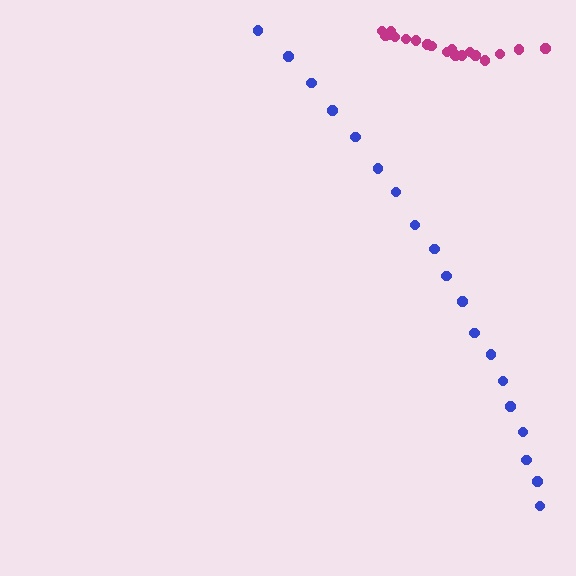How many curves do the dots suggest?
There are 2 distinct paths.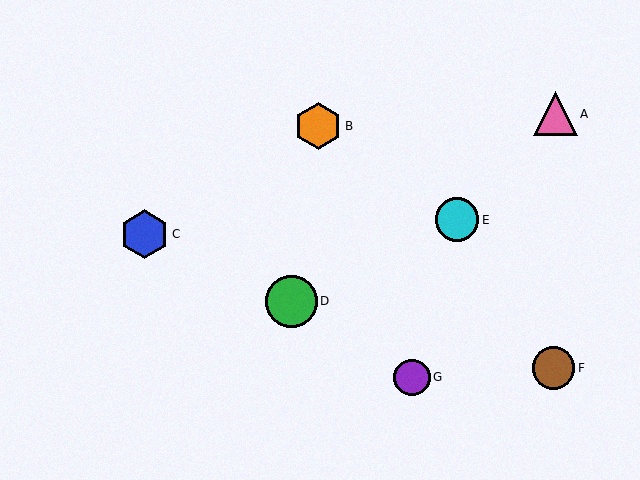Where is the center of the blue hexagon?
The center of the blue hexagon is at (144, 234).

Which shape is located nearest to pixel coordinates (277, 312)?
The green circle (labeled D) at (292, 301) is nearest to that location.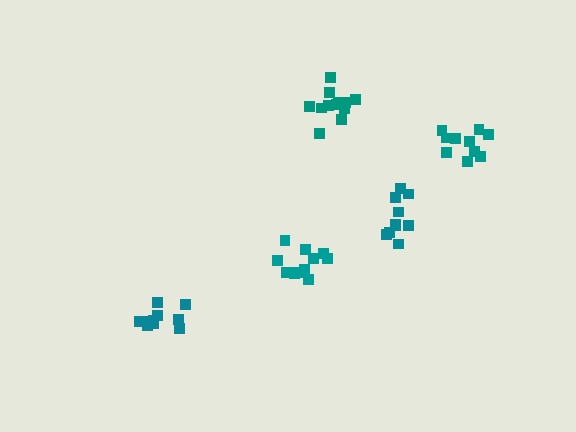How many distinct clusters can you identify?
There are 5 distinct clusters.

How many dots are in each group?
Group 1: 10 dots, Group 2: 10 dots, Group 3: 11 dots, Group 4: 11 dots, Group 5: 12 dots (54 total).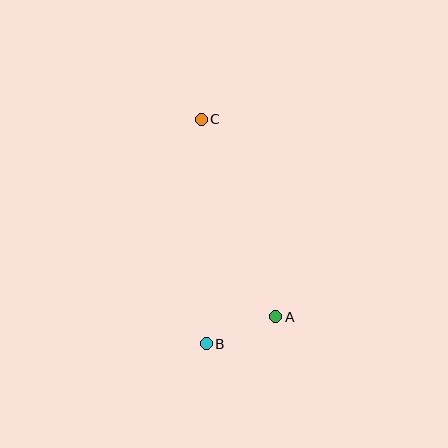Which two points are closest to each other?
Points A and B are closest to each other.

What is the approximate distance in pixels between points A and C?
The distance between A and C is approximately 211 pixels.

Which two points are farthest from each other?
Points B and C are farthest from each other.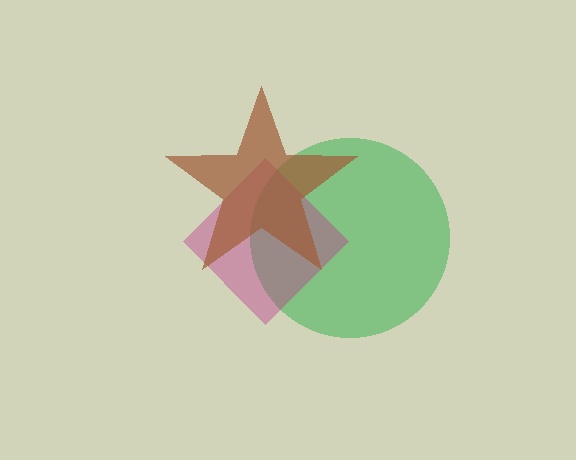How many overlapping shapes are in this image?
There are 3 overlapping shapes in the image.